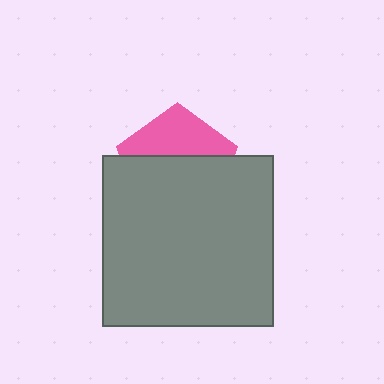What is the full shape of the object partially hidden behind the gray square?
The partially hidden object is a pink pentagon.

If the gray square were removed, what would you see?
You would see the complete pink pentagon.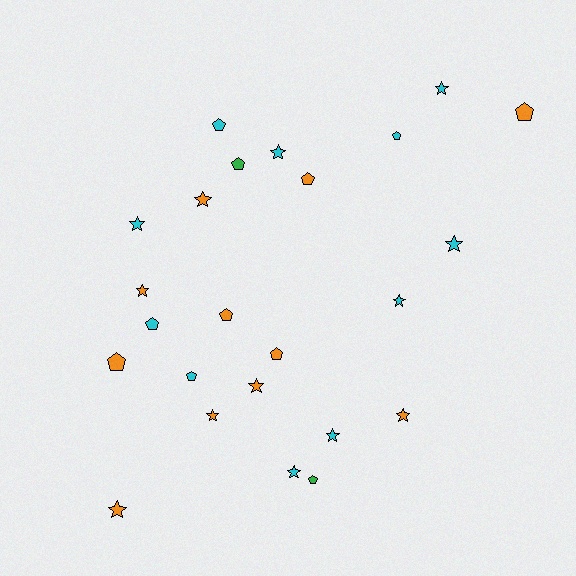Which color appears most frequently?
Cyan, with 11 objects.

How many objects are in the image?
There are 24 objects.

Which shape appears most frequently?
Star, with 13 objects.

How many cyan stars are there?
There are 7 cyan stars.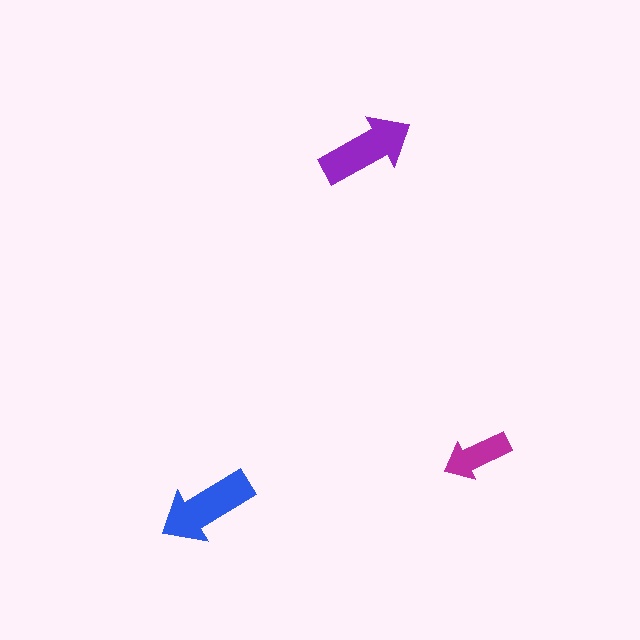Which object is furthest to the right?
The magenta arrow is rightmost.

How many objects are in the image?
There are 3 objects in the image.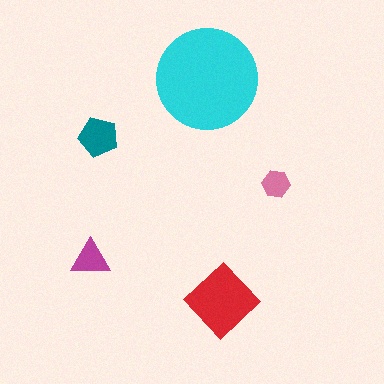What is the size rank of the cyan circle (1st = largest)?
1st.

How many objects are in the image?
There are 5 objects in the image.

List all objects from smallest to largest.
The pink hexagon, the magenta triangle, the teal pentagon, the red diamond, the cyan circle.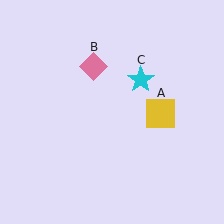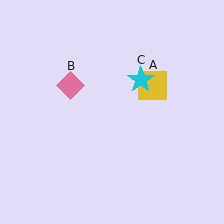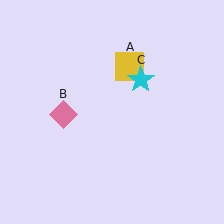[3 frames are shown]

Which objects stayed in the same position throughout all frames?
Cyan star (object C) remained stationary.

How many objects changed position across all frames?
2 objects changed position: yellow square (object A), pink diamond (object B).